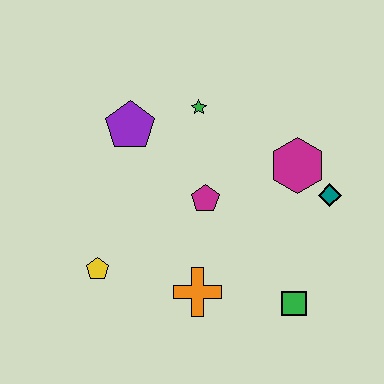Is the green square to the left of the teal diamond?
Yes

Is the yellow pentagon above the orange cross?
Yes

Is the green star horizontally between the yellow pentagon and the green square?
Yes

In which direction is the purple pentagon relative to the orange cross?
The purple pentagon is above the orange cross.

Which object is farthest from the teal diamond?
The yellow pentagon is farthest from the teal diamond.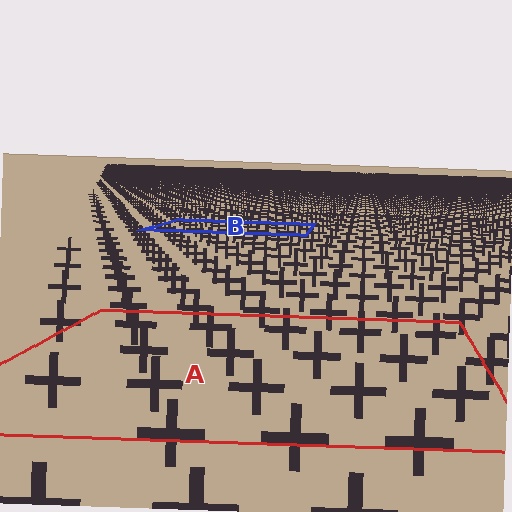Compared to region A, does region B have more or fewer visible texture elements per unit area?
Region B has more texture elements per unit area — they are packed more densely because it is farther away.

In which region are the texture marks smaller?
The texture marks are smaller in region B, because it is farther away.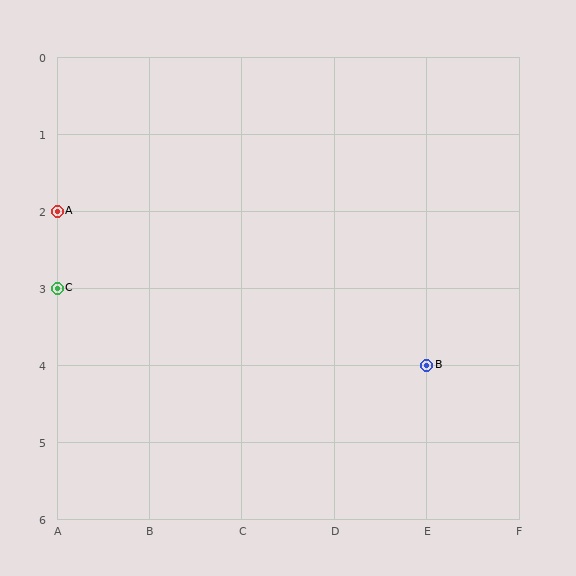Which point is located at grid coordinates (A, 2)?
Point A is at (A, 2).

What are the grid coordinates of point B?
Point B is at grid coordinates (E, 4).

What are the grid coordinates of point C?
Point C is at grid coordinates (A, 3).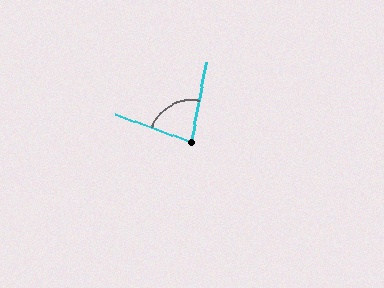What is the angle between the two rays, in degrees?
Approximately 80 degrees.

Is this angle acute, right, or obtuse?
It is acute.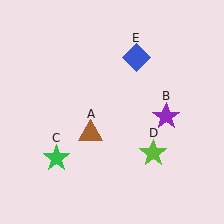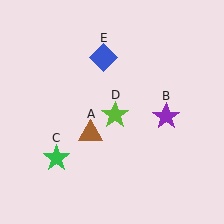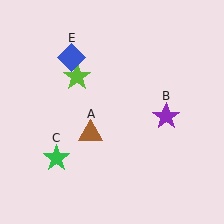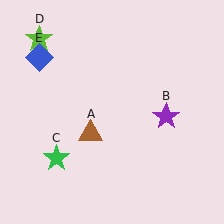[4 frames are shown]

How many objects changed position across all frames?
2 objects changed position: lime star (object D), blue diamond (object E).